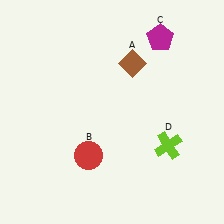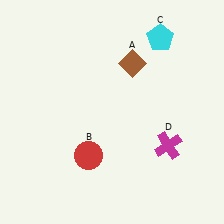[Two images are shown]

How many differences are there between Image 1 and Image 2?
There are 2 differences between the two images.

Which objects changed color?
C changed from magenta to cyan. D changed from lime to magenta.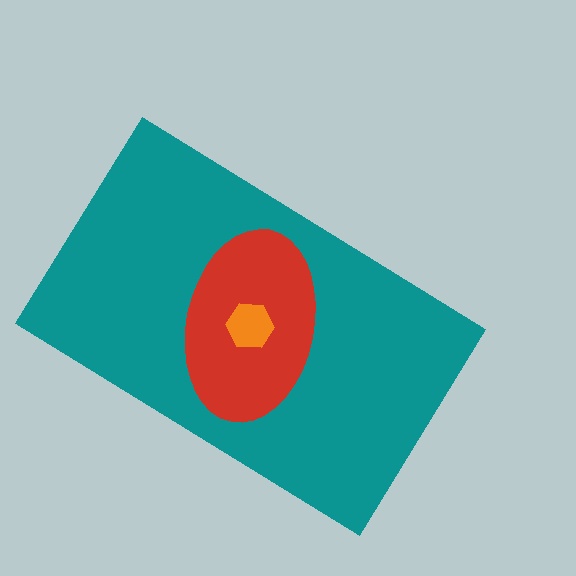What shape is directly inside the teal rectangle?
The red ellipse.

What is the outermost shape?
The teal rectangle.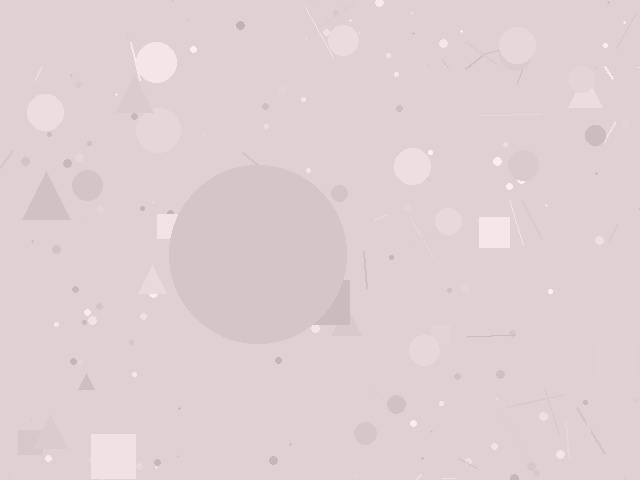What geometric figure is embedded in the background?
A circle is embedded in the background.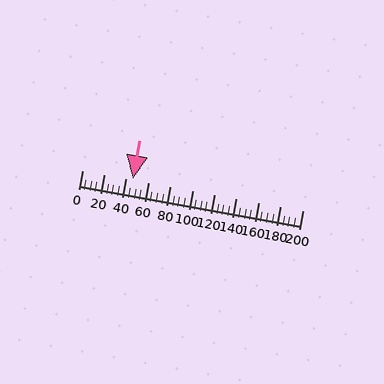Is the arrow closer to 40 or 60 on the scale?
The arrow is closer to 40.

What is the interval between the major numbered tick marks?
The major tick marks are spaced 20 units apart.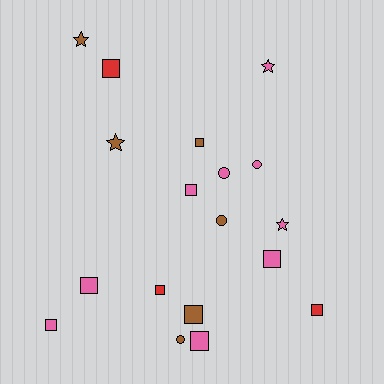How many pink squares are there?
There are 5 pink squares.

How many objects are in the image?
There are 18 objects.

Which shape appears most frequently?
Square, with 10 objects.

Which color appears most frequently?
Pink, with 9 objects.